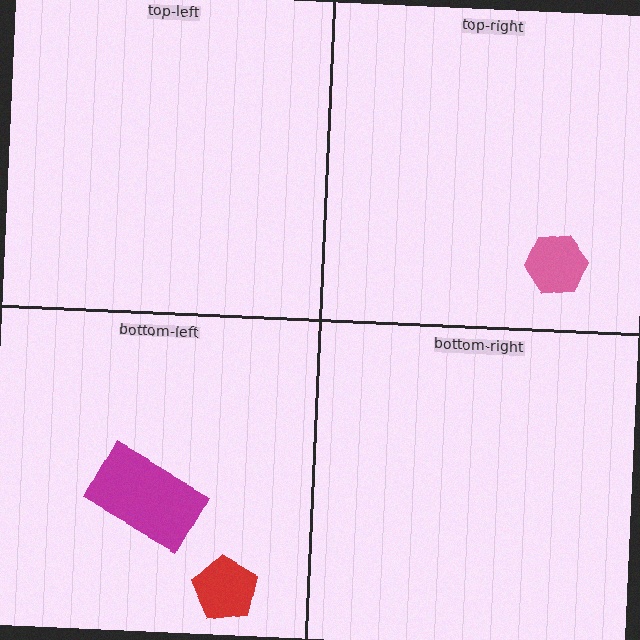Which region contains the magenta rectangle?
The bottom-left region.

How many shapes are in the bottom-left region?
2.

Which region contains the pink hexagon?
The top-right region.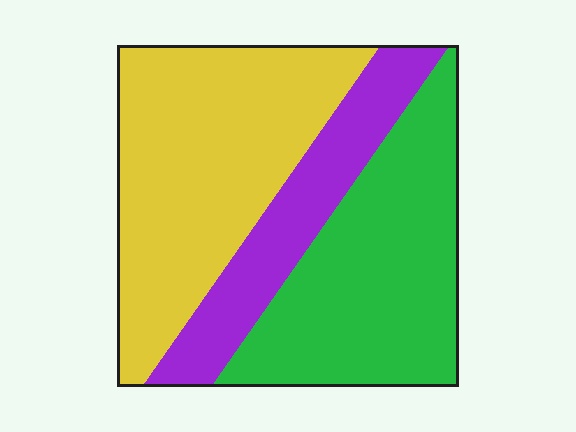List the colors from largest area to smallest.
From largest to smallest: yellow, green, purple.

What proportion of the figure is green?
Green covers around 40% of the figure.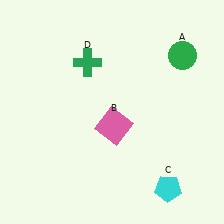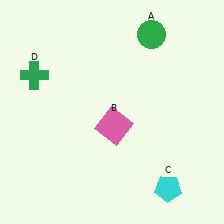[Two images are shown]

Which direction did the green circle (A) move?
The green circle (A) moved left.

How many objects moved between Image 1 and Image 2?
2 objects moved between the two images.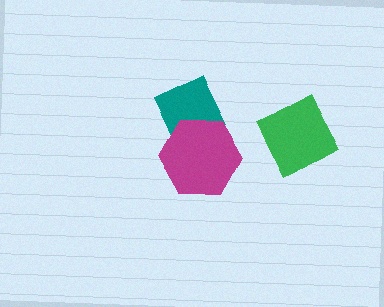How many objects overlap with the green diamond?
0 objects overlap with the green diamond.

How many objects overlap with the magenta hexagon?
1 object overlaps with the magenta hexagon.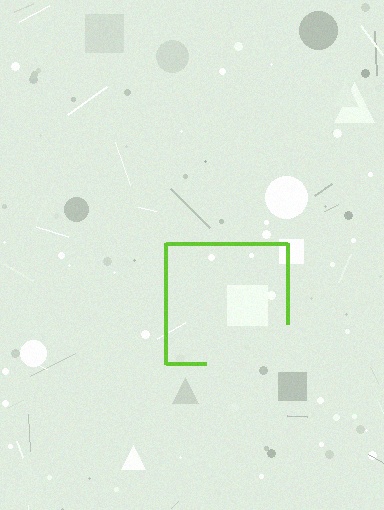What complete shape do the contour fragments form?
The contour fragments form a square.